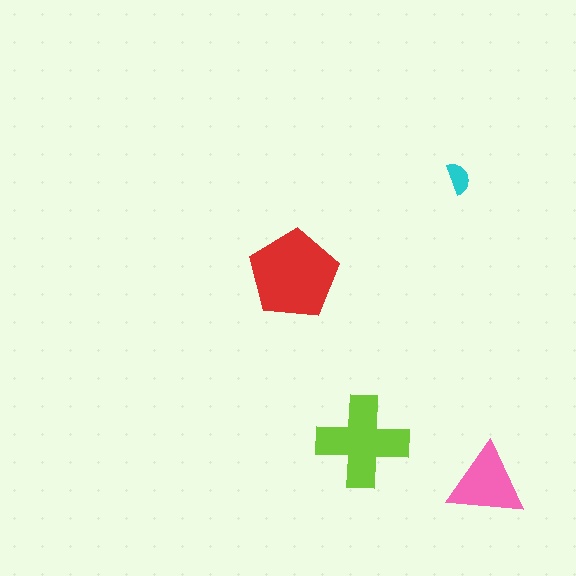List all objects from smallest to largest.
The cyan semicircle, the pink triangle, the lime cross, the red pentagon.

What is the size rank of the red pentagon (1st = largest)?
1st.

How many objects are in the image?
There are 4 objects in the image.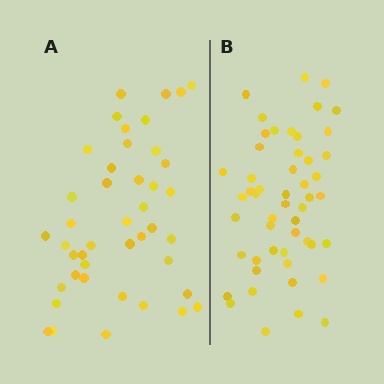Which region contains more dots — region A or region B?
Region B (the right region) has more dots.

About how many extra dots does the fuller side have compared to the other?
Region B has roughly 8 or so more dots than region A.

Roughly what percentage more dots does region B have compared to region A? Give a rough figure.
About 20% more.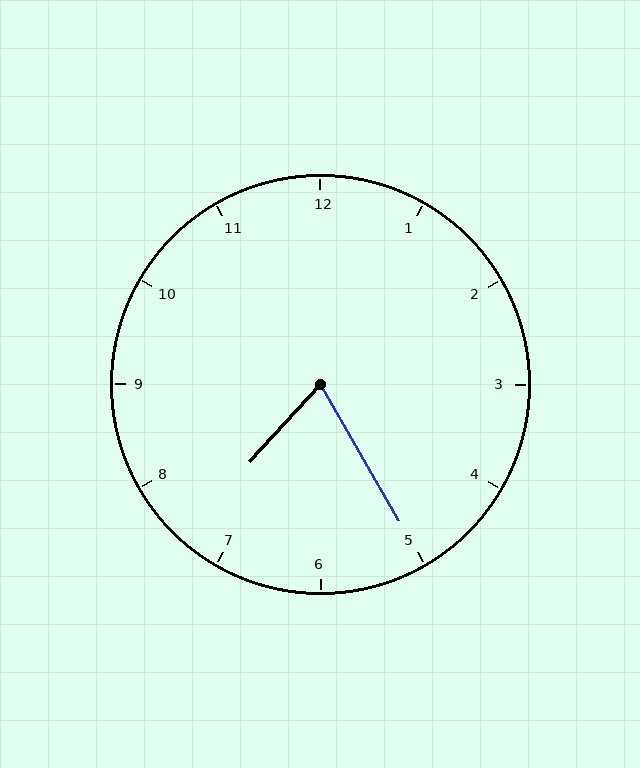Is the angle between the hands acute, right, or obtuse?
It is acute.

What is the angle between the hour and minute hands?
Approximately 72 degrees.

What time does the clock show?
7:25.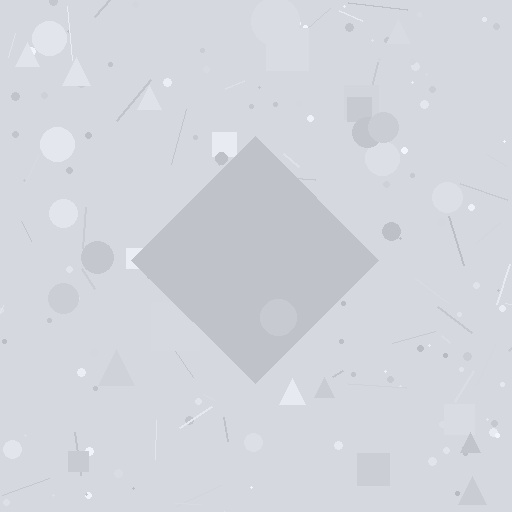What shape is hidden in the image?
A diamond is hidden in the image.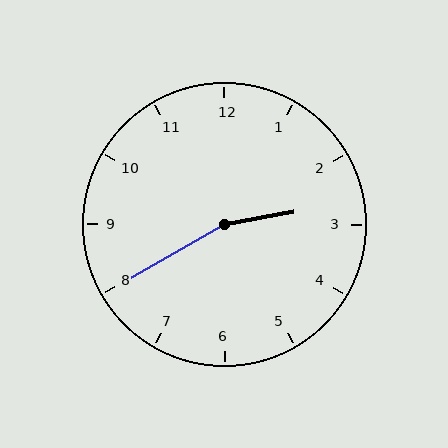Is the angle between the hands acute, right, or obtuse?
It is obtuse.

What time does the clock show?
2:40.